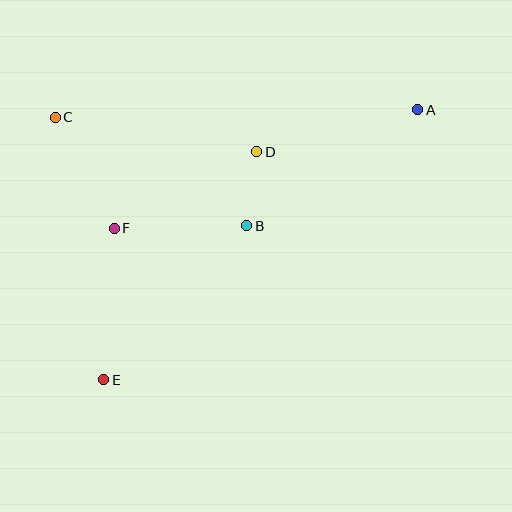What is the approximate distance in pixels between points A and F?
The distance between A and F is approximately 326 pixels.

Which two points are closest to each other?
Points B and D are closest to each other.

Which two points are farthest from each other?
Points A and E are farthest from each other.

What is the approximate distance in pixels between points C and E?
The distance between C and E is approximately 267 pixels.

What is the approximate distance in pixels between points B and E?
The distance between B and E is approximately 210 pixels.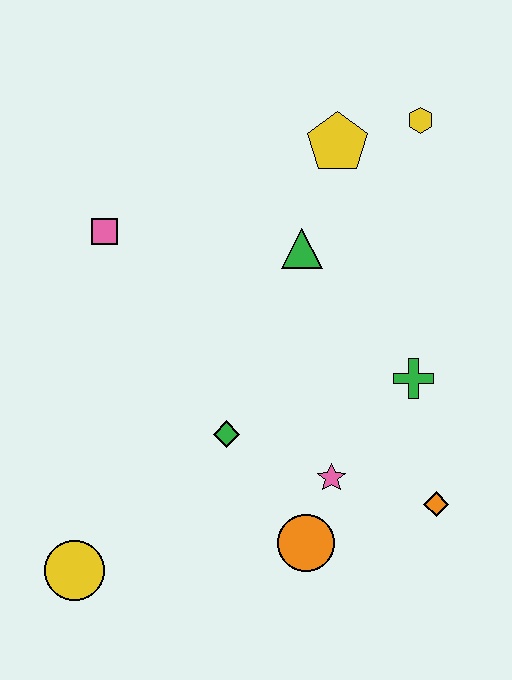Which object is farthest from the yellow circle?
The yellow hexagon is farthest from the yellow circle.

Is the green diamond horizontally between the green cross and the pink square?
Yes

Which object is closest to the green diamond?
The pink star is closest to the green diamond.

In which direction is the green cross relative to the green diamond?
The green cross is to the right of the green diamond.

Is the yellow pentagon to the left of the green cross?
Yes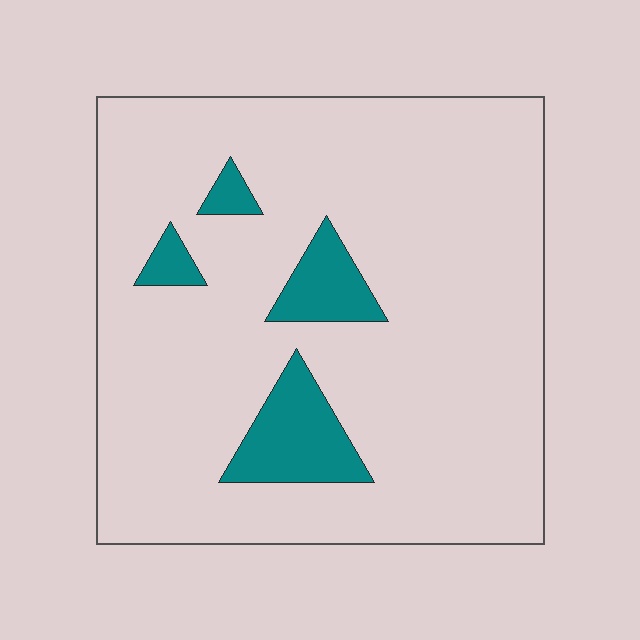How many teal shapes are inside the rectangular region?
4.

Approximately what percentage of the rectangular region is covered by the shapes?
Approximately 10%.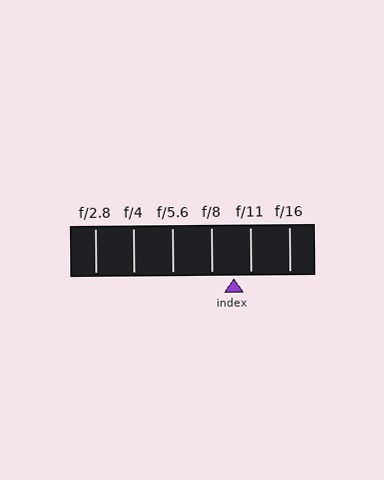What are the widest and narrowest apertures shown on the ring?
The widest aperture shown is f/2.8 and the narrowest is f/16.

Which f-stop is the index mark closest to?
The index mark is closest to f/11.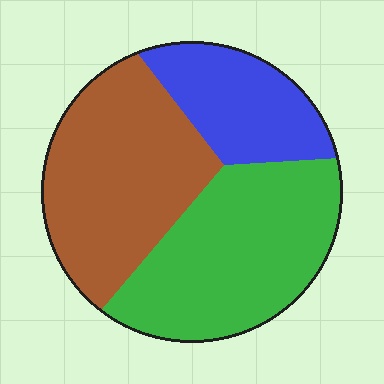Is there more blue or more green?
Green.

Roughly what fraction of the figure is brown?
Brown takes up about three eighths (3/8) of the figure.